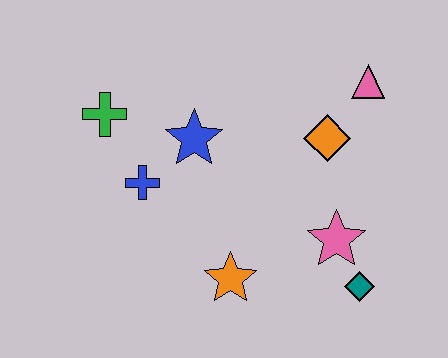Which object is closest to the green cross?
The blue cross is closest to the green cross.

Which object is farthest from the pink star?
The green cross is farthest from the pink star.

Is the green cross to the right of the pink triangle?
No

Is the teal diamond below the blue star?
Yes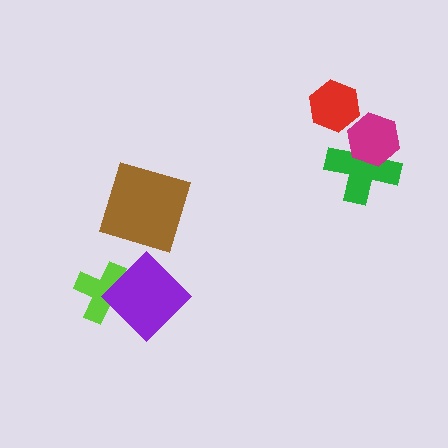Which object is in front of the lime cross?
The purple diamond is in front of the lime cross.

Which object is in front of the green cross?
The magenta hexagon is in front of the green cross.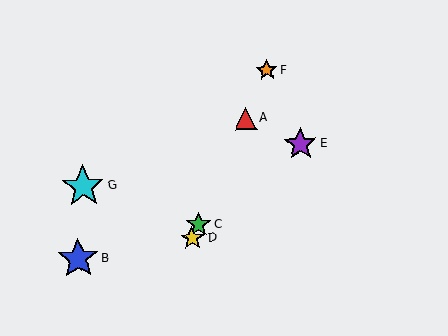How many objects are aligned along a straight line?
4 objects (A, C, D, F) are aligned along a straight line.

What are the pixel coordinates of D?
Object D is at (192, 238).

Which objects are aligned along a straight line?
Objects A, C, D, F are aligned along a straight line.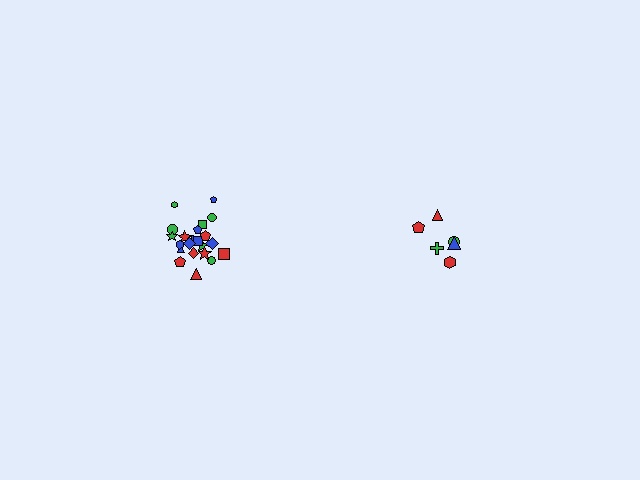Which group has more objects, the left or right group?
The left group.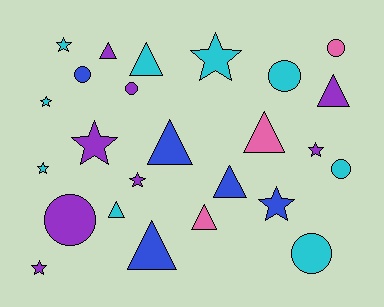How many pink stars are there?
There are no pink stars.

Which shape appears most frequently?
Triangle, with 9 objects.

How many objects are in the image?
There are 25 objects.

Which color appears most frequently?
Cyan, with 9 objects.